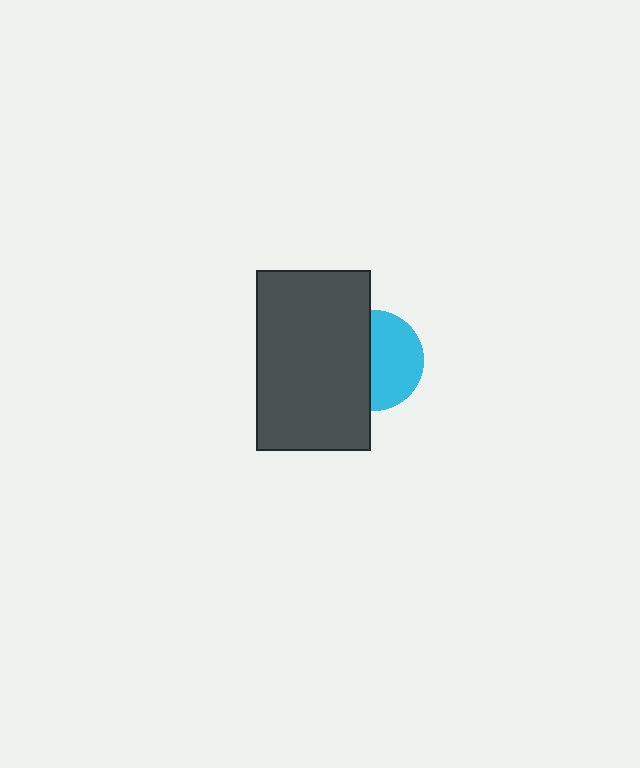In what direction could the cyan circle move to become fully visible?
The cyan circle could move right. That would shift it out from behind the dark gray rectangle entirely.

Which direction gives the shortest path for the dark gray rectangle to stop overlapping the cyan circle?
Moving left gives the shortest separation.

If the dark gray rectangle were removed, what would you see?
You would see the complete cyan circle.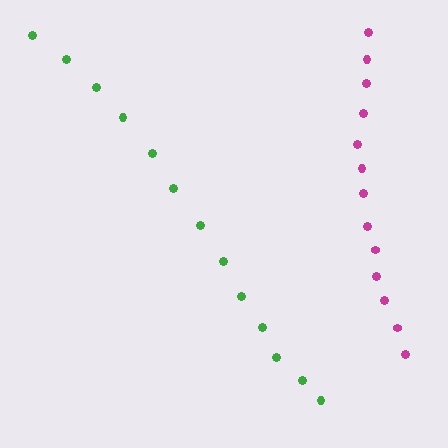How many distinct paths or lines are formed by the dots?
There are 2 distinct paths.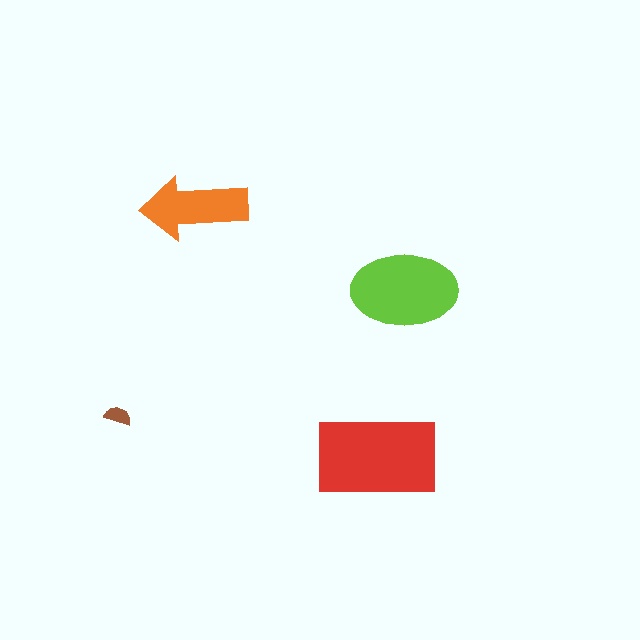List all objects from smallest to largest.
The brown semicircle, the orange arrow, the lime ellipse, the red rectangle.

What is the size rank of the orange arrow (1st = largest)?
3rd.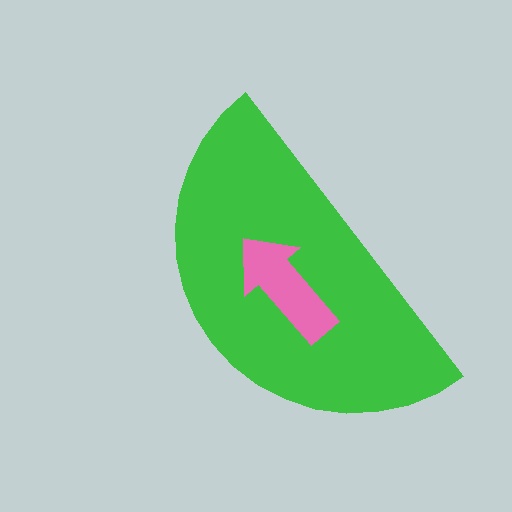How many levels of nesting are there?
2.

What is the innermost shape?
The pink arrow.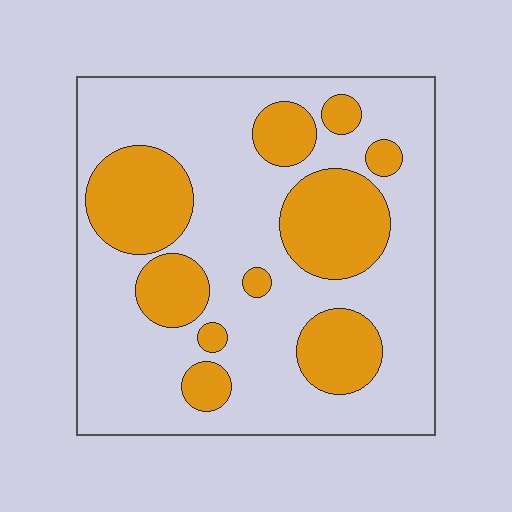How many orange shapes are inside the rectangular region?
10.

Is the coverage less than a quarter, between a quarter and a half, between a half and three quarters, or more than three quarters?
Between a quarter and a half.